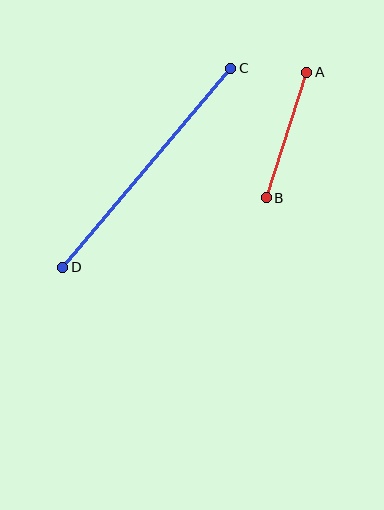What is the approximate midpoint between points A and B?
The midpoint is at approximately (286, 135) pixels.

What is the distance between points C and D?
The distance is approximately 261 pixels.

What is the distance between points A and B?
The distance is approximately 132 pixels.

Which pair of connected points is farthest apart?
Points C and D are farthest apart.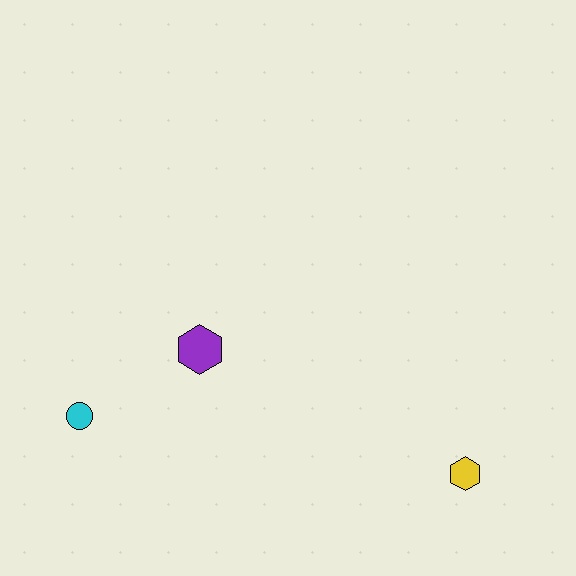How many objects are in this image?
There are 3 objects.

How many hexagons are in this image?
There are 2 hexagons.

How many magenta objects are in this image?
There are no magenta objects.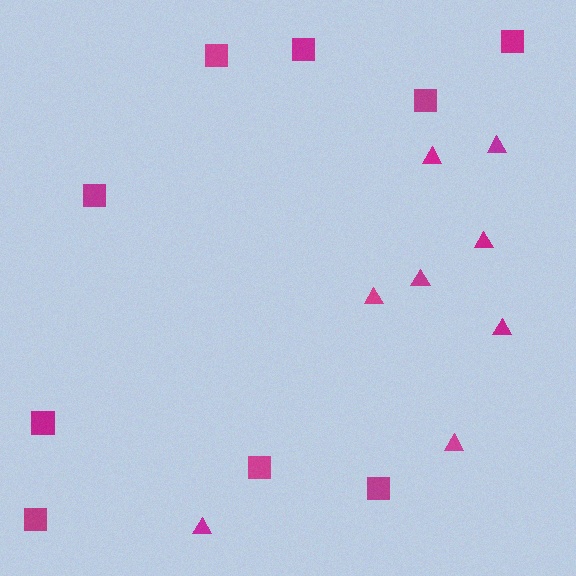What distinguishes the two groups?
There are 2 groups: one group of squares (9) and one group of triangles (8).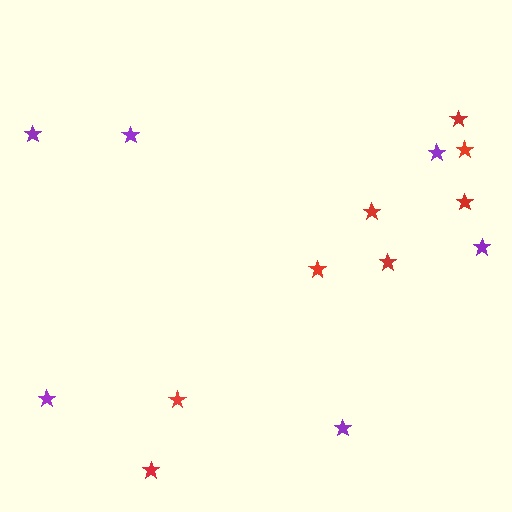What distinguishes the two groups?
There are 2 groups: one group of purple stars (6) and one group of red stars (8).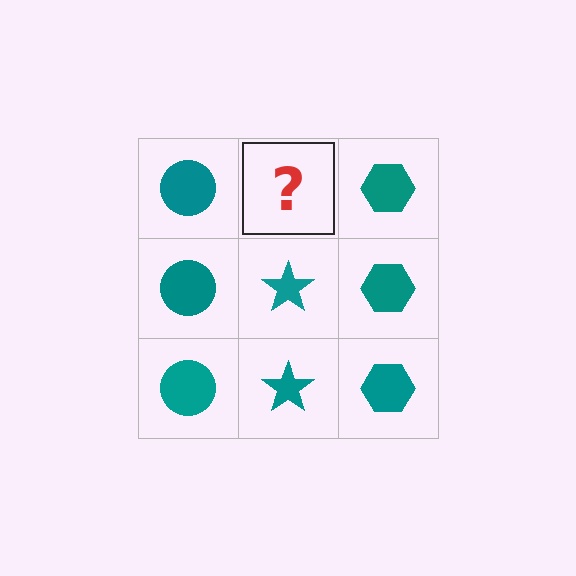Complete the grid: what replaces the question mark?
The question mark should be replaced with a teal star.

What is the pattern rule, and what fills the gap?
The rule is that each column has a consistent shape. The gap should be filled with a teal star.